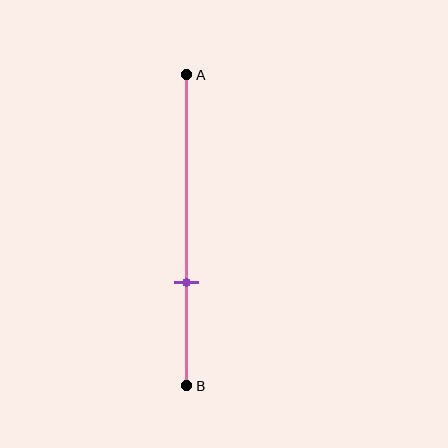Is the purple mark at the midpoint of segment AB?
No, the mark is at about 65% from A, not at the 50% midpoint.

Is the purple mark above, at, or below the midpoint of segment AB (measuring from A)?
The purple mark is below the midpoint of segment AB.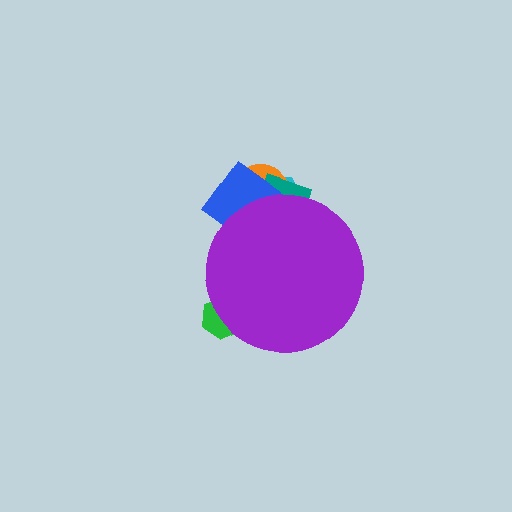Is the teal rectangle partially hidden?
Yes, the teal rectangle is partially hidden behind the purple circle.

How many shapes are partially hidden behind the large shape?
5 shapes are partially hidden.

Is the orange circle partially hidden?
Yes, the orange circle is partially hidden behind the purple circle.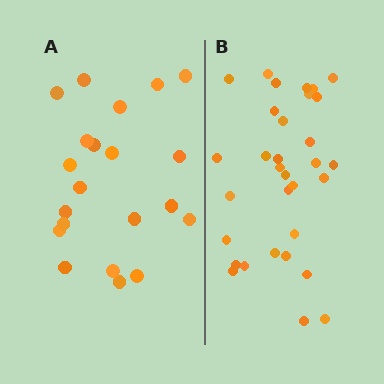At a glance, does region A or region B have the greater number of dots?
Region B (the right region) has more dots.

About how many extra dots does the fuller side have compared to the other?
Region B has roughly 12 or so more dots than region A.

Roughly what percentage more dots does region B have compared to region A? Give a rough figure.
About 50% more.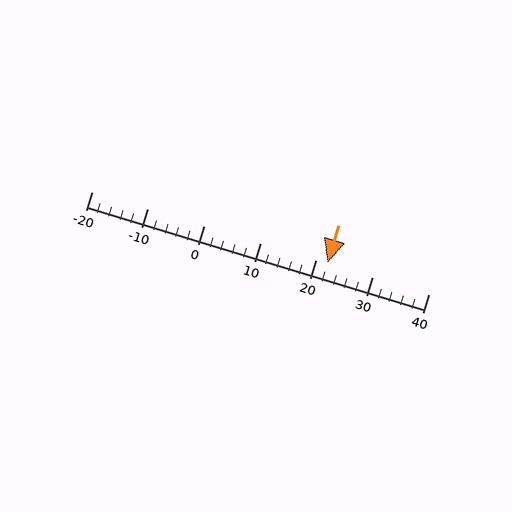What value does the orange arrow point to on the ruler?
The orange arrow points to approximately 22.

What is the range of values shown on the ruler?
The ruler shows values from -20 to 40.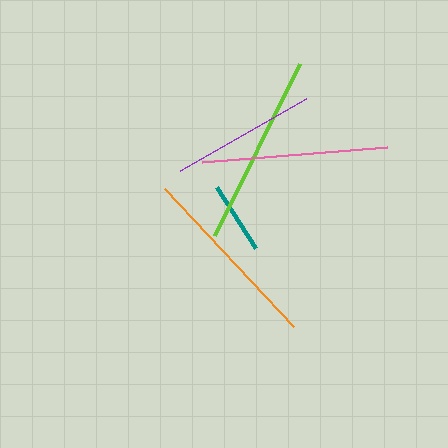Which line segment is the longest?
The lime line is the longest at approximately 192 pixels.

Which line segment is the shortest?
The teal line is the shortest at approximately 72 pixels.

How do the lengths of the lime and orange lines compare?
The lime and orange lines are approximately the same length.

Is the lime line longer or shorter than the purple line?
The lime line is longer than the purple line.